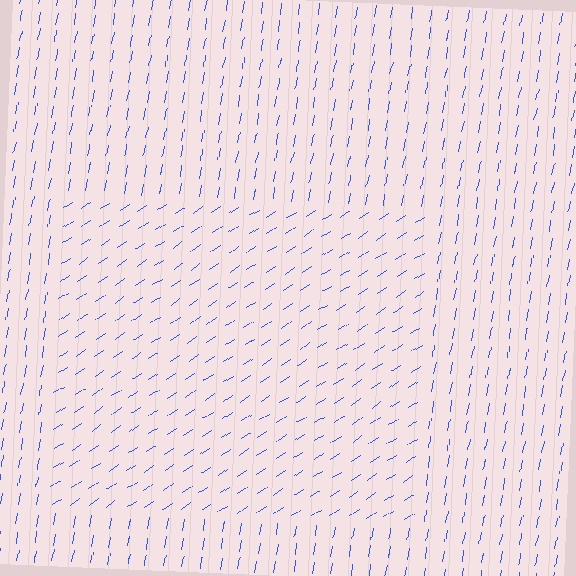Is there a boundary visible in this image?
Yes, there is a texture boundary formed by a change in line orientation.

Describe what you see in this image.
The image is filled with small blue line segments. A rectangle region in the image has lines oriented differently from the surrounding lines, creating a visible texture boundary.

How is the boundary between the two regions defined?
The boundary is defined purely by a change in line orientation (approximately 45 degrees difference). All lines are the same color and thickness.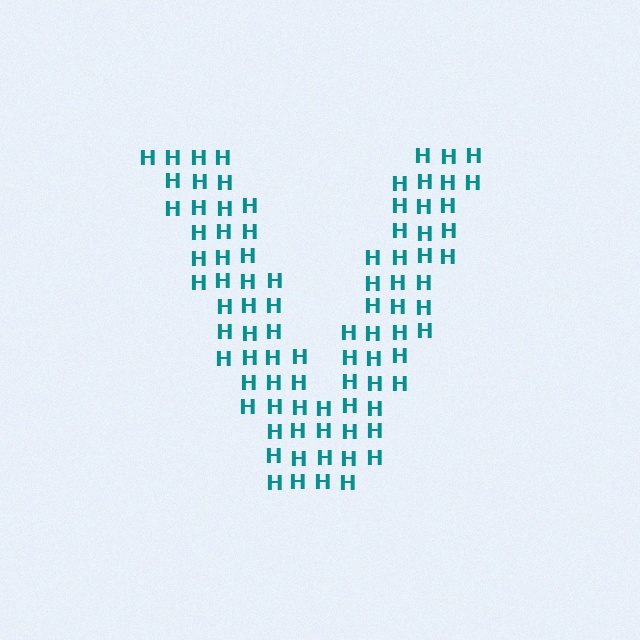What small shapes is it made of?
It is made of small letter H's.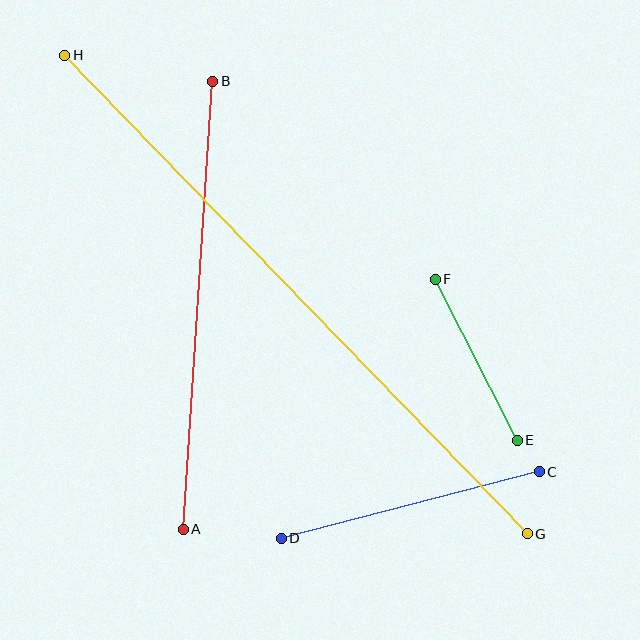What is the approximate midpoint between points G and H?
The midpoint is at approximately (296, 294) pixels.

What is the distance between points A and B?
The distance is approximately 449 pixels.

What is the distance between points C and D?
The distance is approximately 266 pixels.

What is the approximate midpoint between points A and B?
The midpoint is at approximately (198, 305) pixels.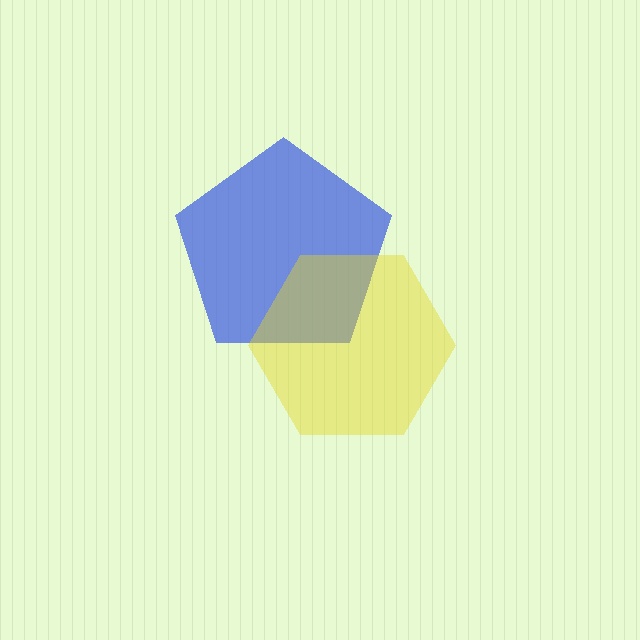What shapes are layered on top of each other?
The layered shapes are: a blue pentagon, a yellow hexagon.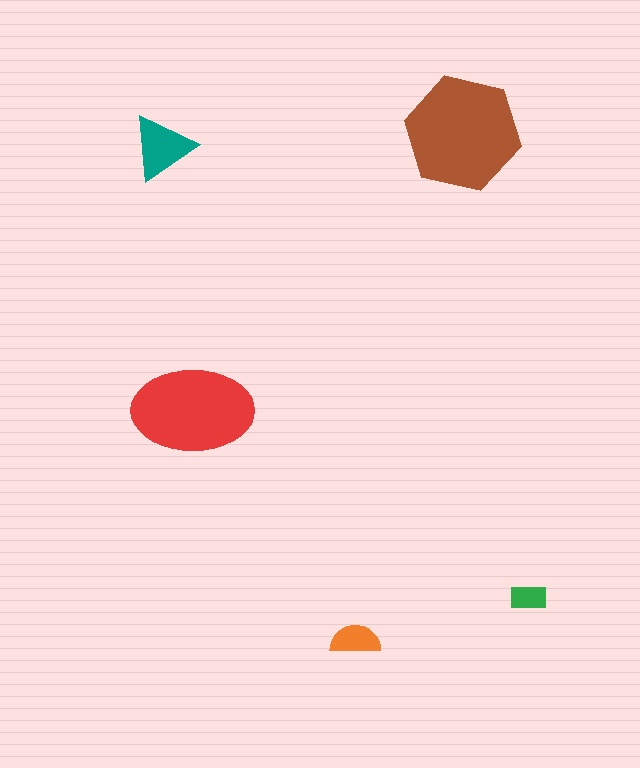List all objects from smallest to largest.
The green rectangle, the orange semicircle, the teal triangle, the red ellipse, the brown hexagon.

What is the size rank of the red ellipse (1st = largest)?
2nd.